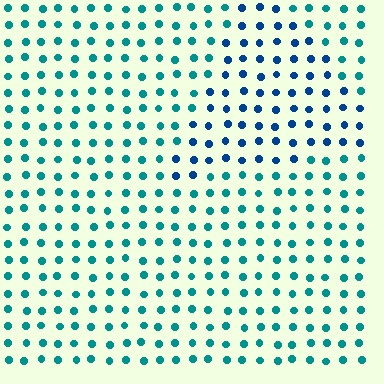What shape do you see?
I see a triangle.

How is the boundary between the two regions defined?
The boundary is defined purely by a slight shift in hue (about 35 degrees). Spacing, size, and orientation are identical on both sides.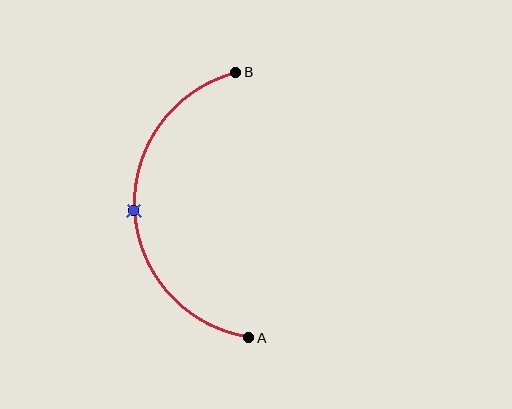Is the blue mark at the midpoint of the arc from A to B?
Yes. The blue mark lies on the arc at equal arc-length from both A and B — it is the arc midpoint.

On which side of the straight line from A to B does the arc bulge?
The arc bulges to the left of the straight line connecting A and B.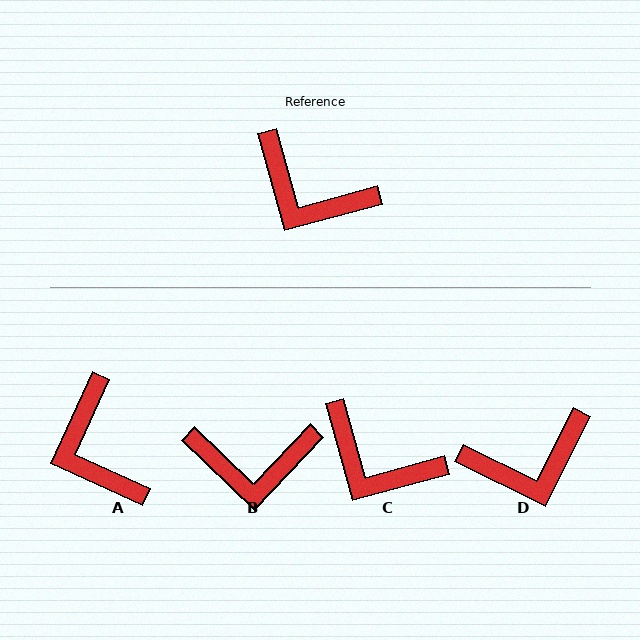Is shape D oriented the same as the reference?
No, it is off by about 48 degrees.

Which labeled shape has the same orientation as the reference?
C.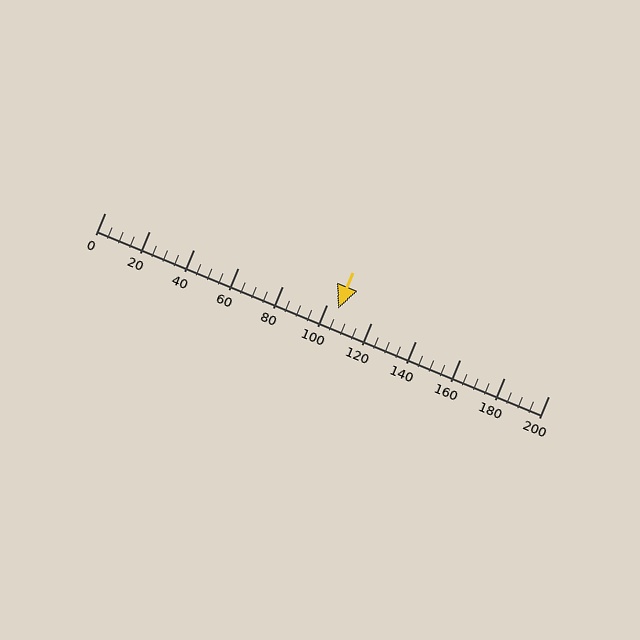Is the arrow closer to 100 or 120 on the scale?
The arrow is closer to 100.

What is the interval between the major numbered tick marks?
The major tick marks are spaced 20 units apart.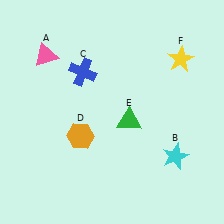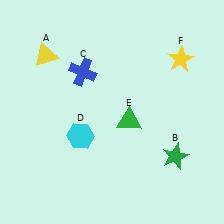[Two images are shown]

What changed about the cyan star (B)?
In Image 1, B is cyan. In Image 2, it changed to green.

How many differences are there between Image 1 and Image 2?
There are 3 differences between the two images.